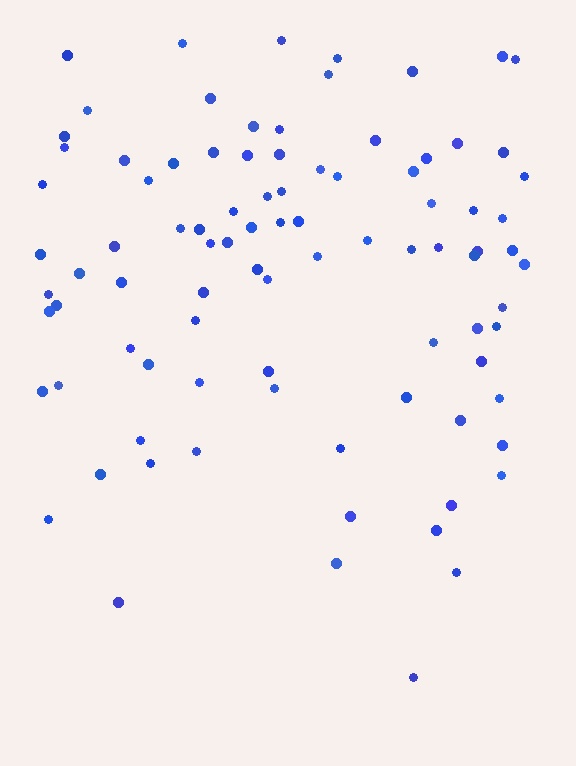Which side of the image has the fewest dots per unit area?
The bottom.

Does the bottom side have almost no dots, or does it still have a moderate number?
Still a moderate number, just noticeably fewer than the top.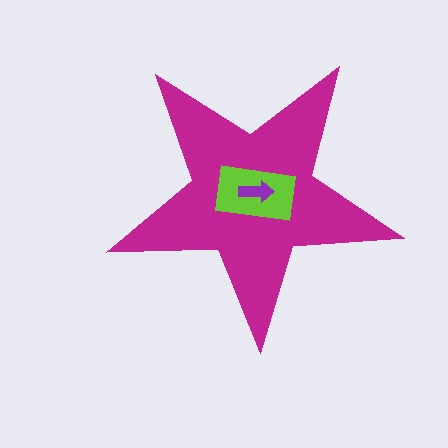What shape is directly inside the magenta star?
The lime rectangle.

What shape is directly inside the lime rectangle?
The purple arrow.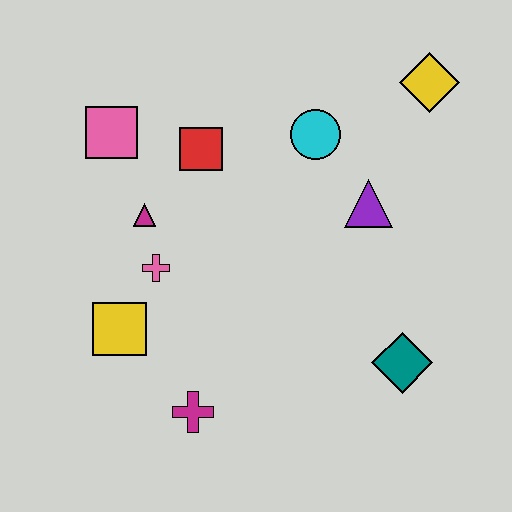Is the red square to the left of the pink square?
No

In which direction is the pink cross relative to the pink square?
The pink cross is below the pink square.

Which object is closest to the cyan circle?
The purple triangle is closest to the cyan circle.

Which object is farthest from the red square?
The teal diamond is farthest from the red square.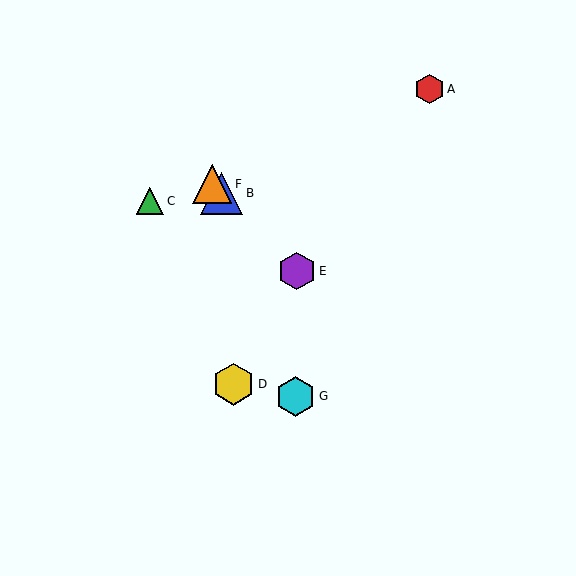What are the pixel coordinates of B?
Object B is at (222, 193).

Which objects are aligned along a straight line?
Objects B, E, F are aligned along a straight line.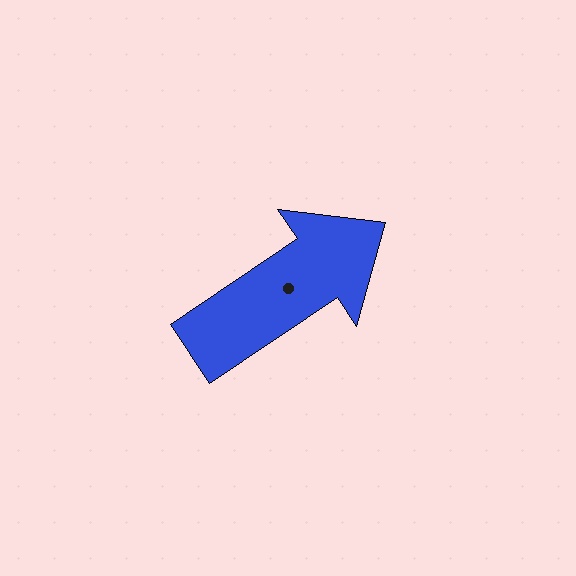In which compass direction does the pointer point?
Northeast.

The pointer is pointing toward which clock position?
Roughly 2 o'clock.